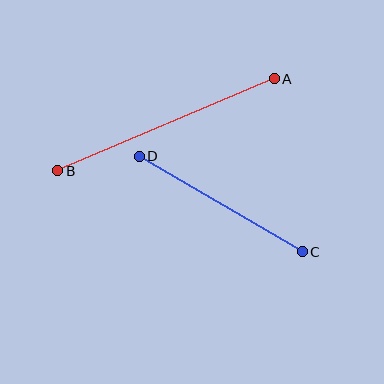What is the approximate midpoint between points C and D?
The midpoint is at approximately (221, 204) pixels.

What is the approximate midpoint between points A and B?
The midpoint is at approximately (166, 125) pixels.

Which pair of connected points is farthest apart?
Points A and B are farthest apart.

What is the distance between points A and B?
The distance is approximately 235 pixels.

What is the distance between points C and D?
The distance is approximately 189 pixels.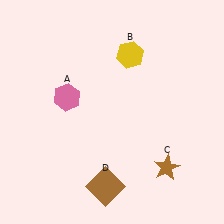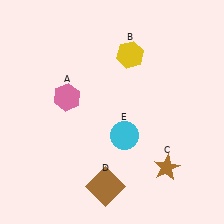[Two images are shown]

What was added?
A cyan circle (E) was added in Image 2.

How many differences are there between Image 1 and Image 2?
There is 1 difference between the two images.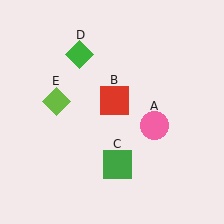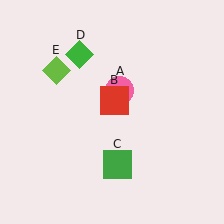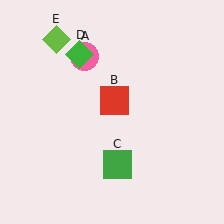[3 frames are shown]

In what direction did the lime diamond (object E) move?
The lime diamond (object E) moved up.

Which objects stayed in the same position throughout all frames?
Red square (object B) and green square (object C) and green diamond (object D) remained stationary.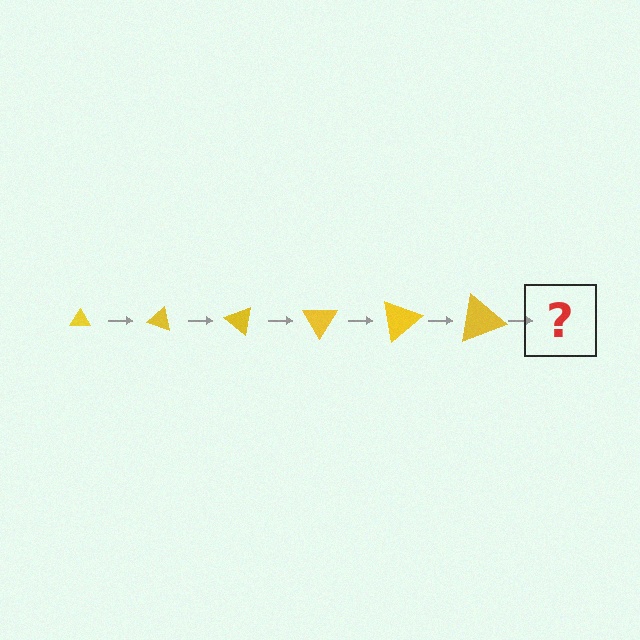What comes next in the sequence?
The next element should be a triangle, larger than the previous one and rotated 120 degrees from the start.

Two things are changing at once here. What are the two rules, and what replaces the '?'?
The two rules are that the triangle grows larger each step and it rotates 20 degrees each step. The '?' should be a triangle, larger than the previous one and rotated 120 degrees from the start.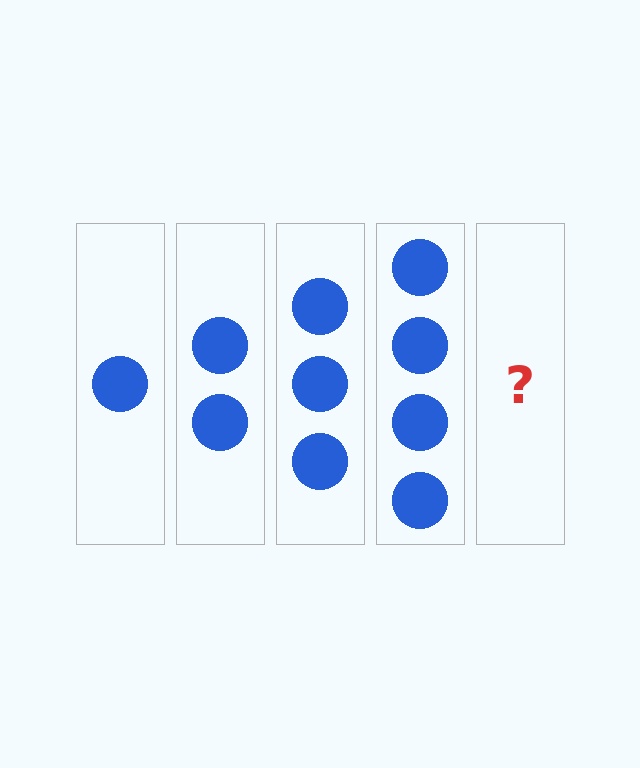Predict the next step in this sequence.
The next step is 5 circles.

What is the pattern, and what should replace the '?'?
The pattern is that each step adds one more circle. The '?' should be 5 circles.